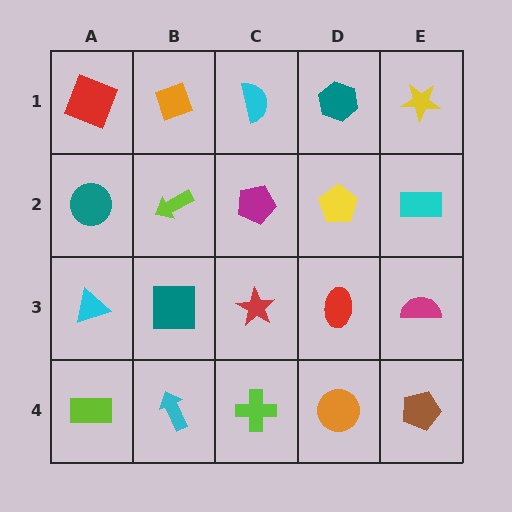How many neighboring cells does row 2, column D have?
4.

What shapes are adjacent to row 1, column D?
A yellow pentagon (row 2, column D), a cyan semicircle (row 1, column C), a yellow star (row 1, column E).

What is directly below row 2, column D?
A red ellipse.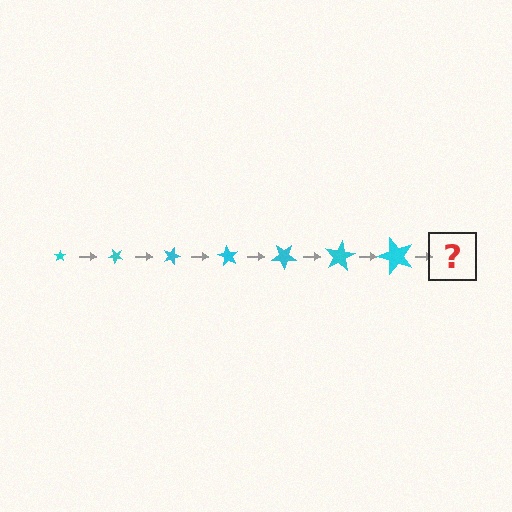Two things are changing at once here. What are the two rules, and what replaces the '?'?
The two rules are that the star grows larger each step and it rotates 45 degrees each step. The '?' should be a star, larger than the previous one and rotated 315 degrees from the start.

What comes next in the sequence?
The next element should be a star, larger than the previous one and rotated 315 degrees from the start.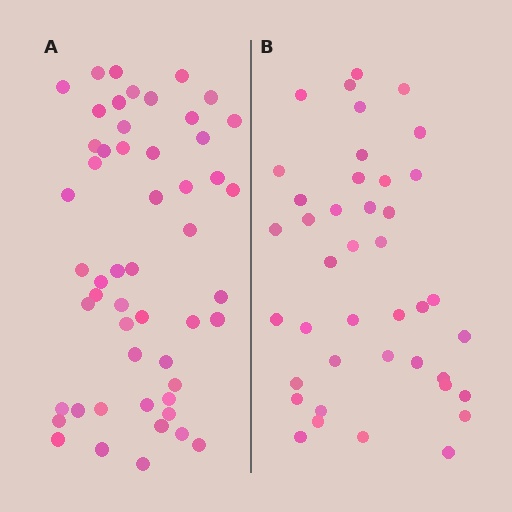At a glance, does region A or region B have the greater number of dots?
Region A (the left region) has more dots.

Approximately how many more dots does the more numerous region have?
Region A has roughly 12 or so more dots than region B.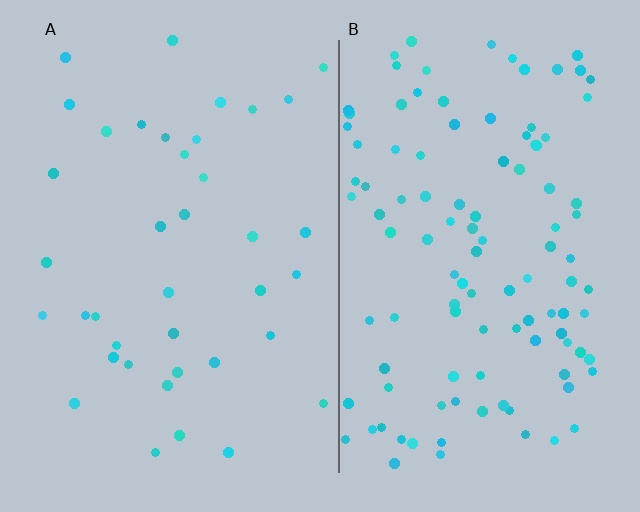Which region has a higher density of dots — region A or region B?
B (the right).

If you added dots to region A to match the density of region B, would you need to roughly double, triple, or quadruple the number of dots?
Approximately triple.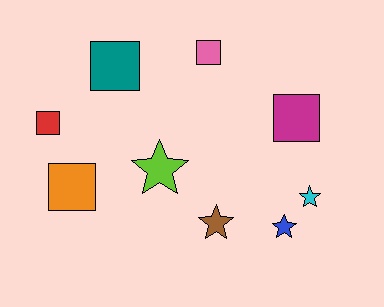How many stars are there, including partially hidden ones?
There are 4 stars.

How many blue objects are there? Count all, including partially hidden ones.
There is 1 blue object.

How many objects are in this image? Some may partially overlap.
There are 9 objects.